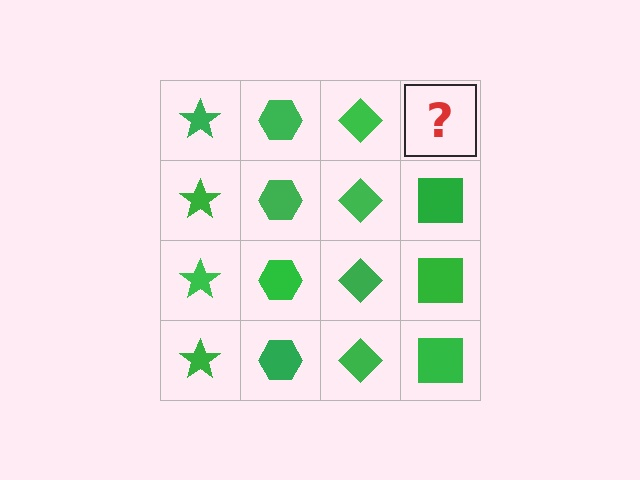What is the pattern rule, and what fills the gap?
The rule is that each column has a consistent shape. The gap should be filled with a green square.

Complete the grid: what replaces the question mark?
The question mark should be replaced with a green square.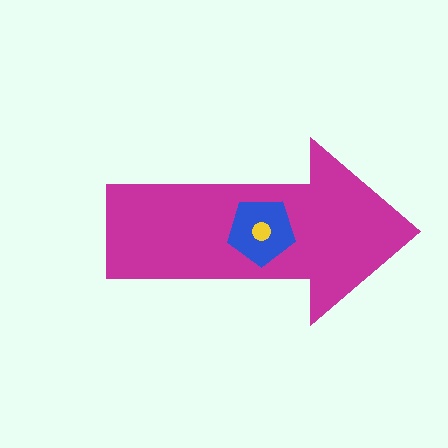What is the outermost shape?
The magenta arrow.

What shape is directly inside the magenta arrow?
The blue pentagon.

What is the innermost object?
The yellow circle.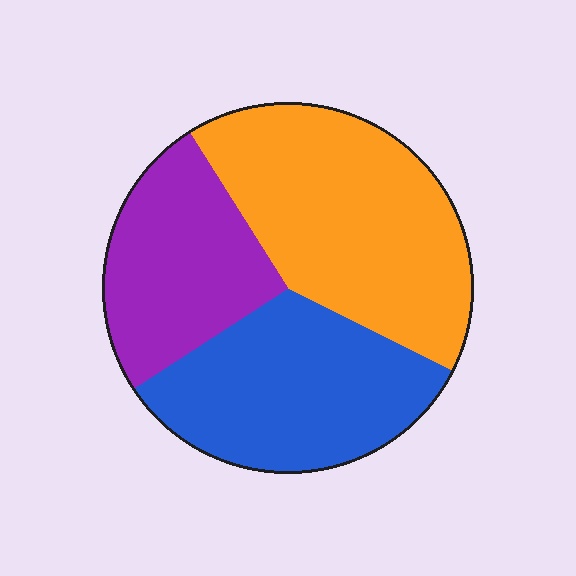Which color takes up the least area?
Purple, at roughly 25%.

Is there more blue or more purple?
Blue.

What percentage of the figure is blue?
Blue covers 33% of the figure.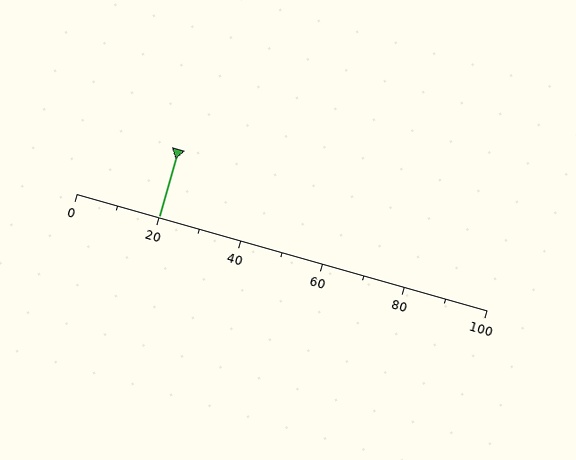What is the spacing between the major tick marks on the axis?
The major ticks are spaced 20 apart.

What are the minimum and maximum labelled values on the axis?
The axis runs from 0 to 100.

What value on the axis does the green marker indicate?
The marker indicates approximately 20.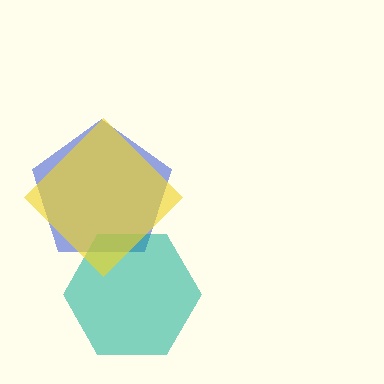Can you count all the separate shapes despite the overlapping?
Yes, there are 3 separate shapes.